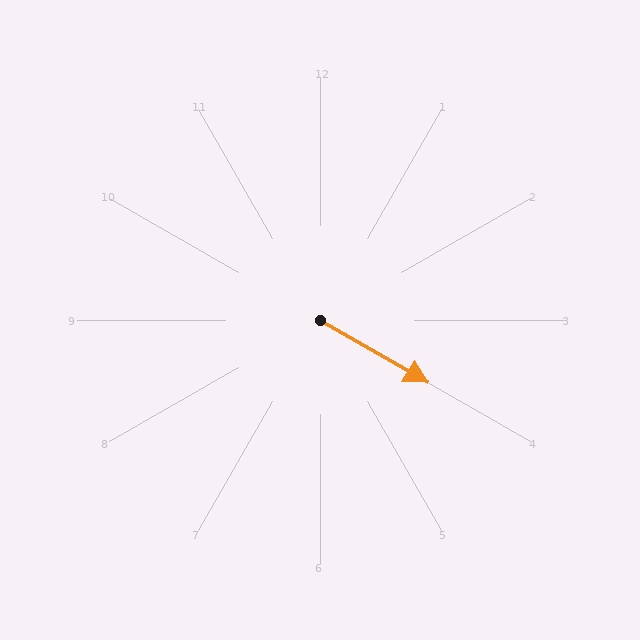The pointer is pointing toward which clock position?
Roughly 4 o'clock.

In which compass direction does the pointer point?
Southeast.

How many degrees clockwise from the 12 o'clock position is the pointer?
Approximately 120 degrees.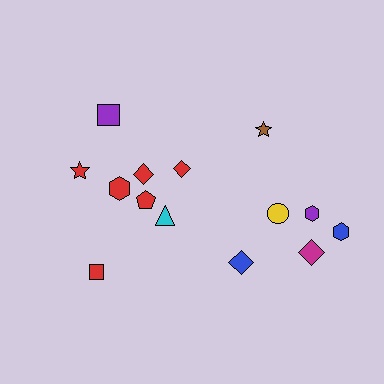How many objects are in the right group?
There are 6 objects.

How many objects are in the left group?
There are 8 objects.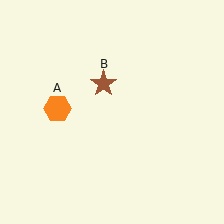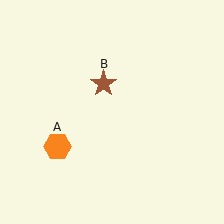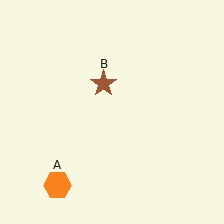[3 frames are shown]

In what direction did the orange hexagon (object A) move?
The orange hexagon (object A) moved down.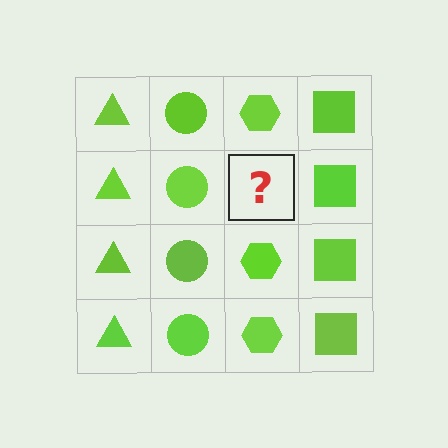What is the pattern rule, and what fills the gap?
The rule is that each column has a consistent shape. The gap should be filled with a lime hexagon.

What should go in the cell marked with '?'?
The missing cell should contain a lime hexagon.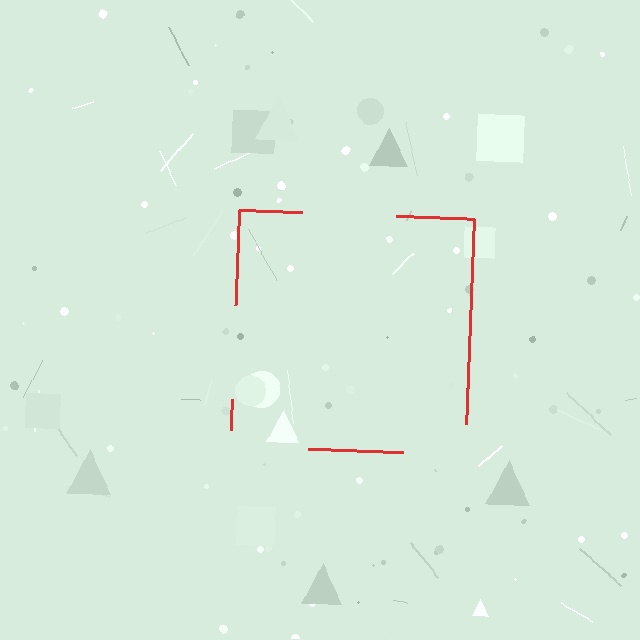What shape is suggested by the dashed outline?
The dashed outline suggests a square.